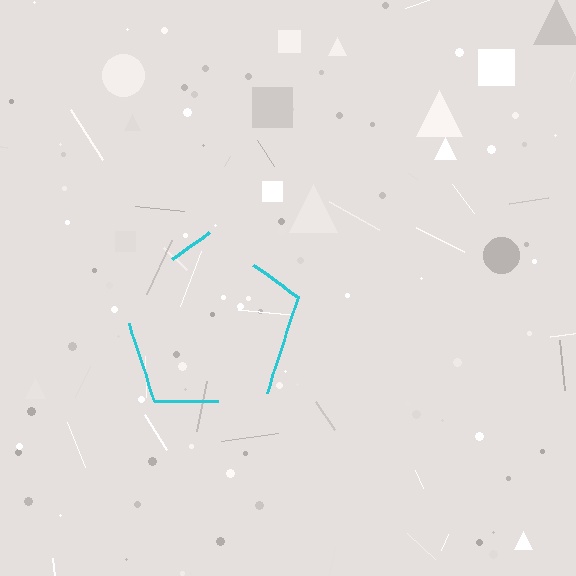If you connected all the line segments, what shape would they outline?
They would outline a pentagon.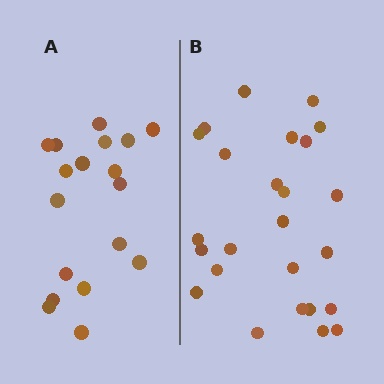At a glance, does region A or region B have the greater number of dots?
Region B (the right region) has more dots.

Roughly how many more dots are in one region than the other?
Region B has roughly 8 or so more dots than region A.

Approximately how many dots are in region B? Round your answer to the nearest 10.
About 20 dots. (The exact count is 25, which rounds to 20.)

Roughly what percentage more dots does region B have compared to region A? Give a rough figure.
About 40% more.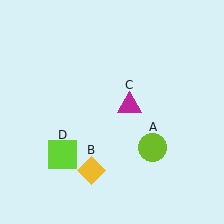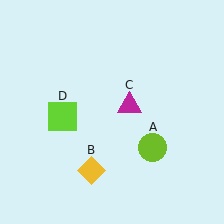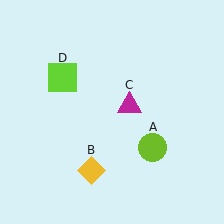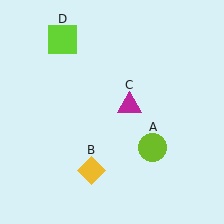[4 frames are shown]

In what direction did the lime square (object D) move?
The lime square (object D) moved up.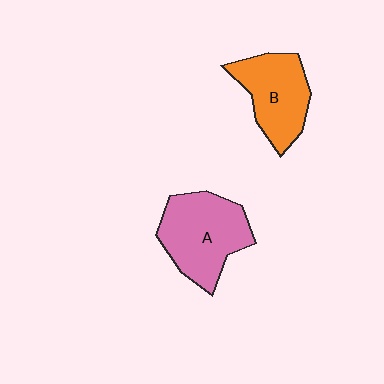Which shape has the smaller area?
Shape B (orange).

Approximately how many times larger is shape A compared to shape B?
Approximately 1.2 times.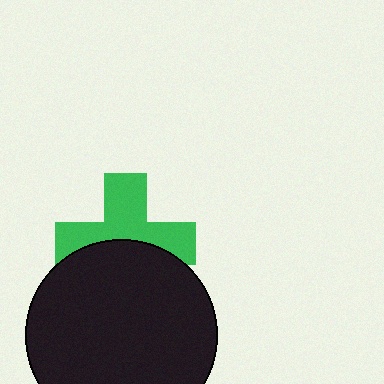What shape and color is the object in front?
The object in front is a black circle.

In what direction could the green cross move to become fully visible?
The green cross could move up. That would shift it out from behind the black circle entirely.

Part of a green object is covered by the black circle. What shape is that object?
It is a cross.